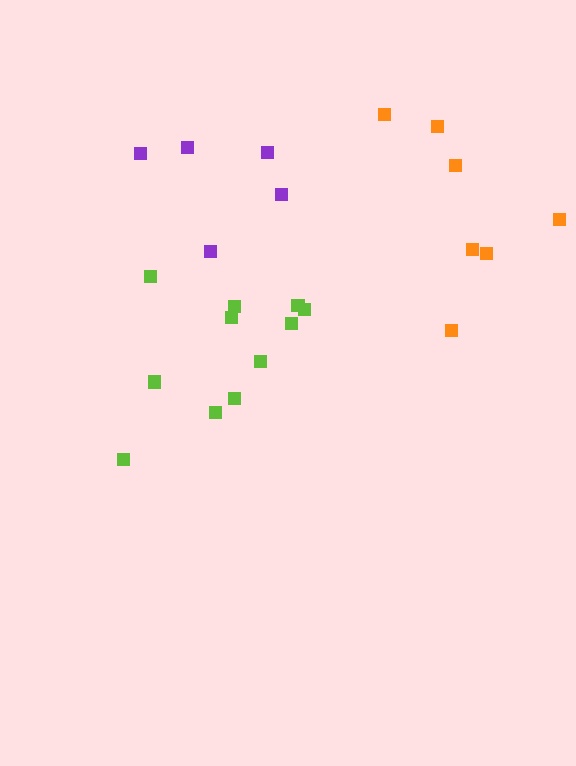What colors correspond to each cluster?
The clusters are colored: lime, purple, orange.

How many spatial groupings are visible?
There are 3 spatial groupings.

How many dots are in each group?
Group 1: 11 dots, Group 2: 5 dots, Group 3: 7 dots (23 total).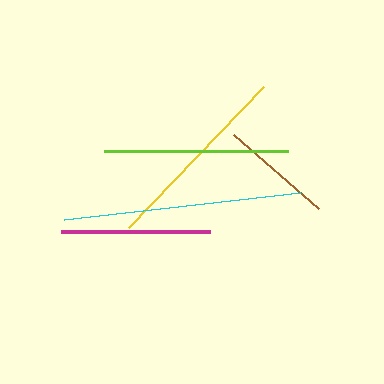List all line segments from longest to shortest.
From longest to shortest: cyan, yellow, lime, magenta, brown.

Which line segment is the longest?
The cyan line is the longest at approximately 238 pixels.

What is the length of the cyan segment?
The cyan segment is approximately 238 pixels long.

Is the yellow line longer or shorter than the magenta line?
The yellow line is longer than the magenta line.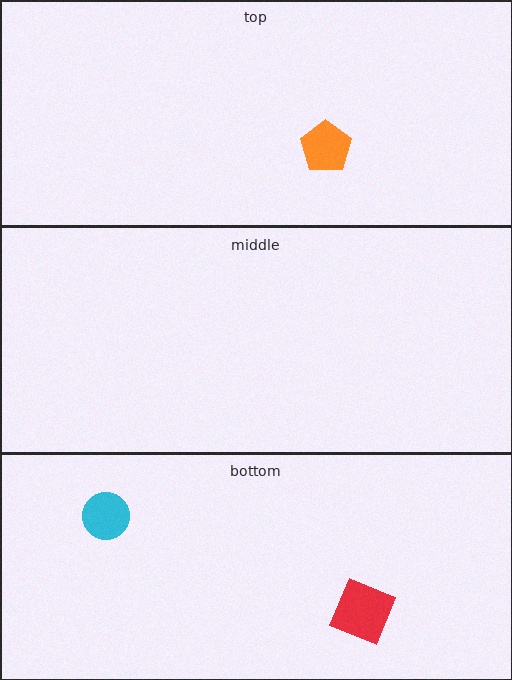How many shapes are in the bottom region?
2.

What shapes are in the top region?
The orange pentagon.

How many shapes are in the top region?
1.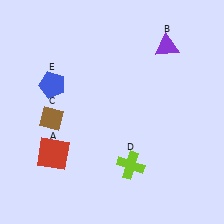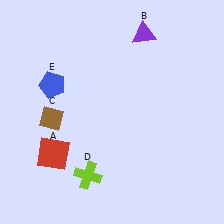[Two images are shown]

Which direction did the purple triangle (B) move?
The purple triangle (B) moved left.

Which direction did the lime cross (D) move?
The lime cross (D) moved left.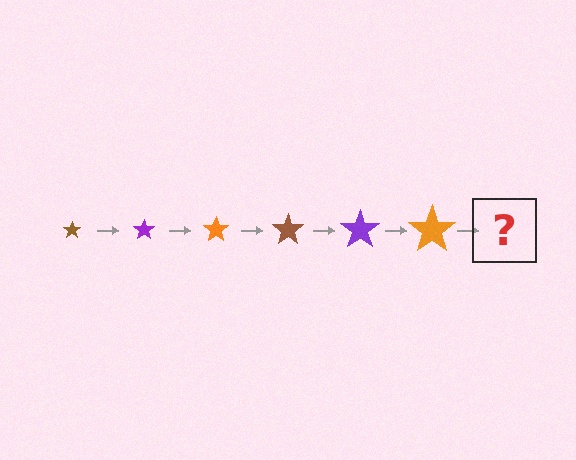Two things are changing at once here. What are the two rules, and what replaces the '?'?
The two rules are that the star grows larger each step and the color cycles through brown, purple, and orange. The '?' should be a brown star, larger than the previous one.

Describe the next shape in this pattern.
It should be a brown star, larger than the previous one.